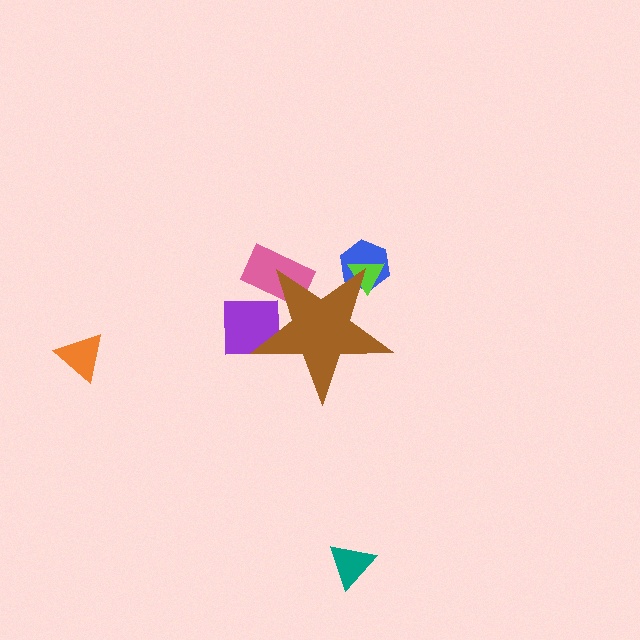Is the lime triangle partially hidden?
Yes, the lime triangle is partially hidden behind the brown star.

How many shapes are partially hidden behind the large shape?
4 shapes are partially hidden.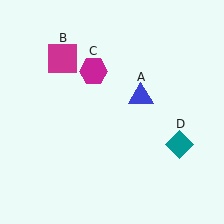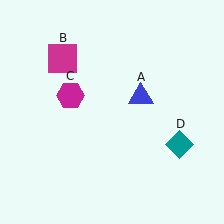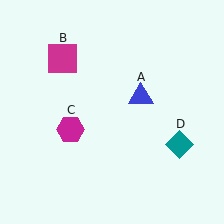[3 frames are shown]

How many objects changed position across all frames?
1 object changed position: magenta hexagon (object C).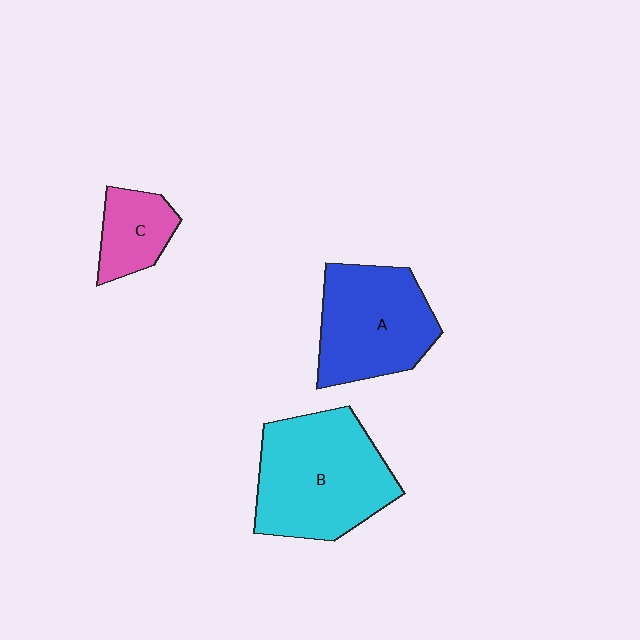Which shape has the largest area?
Shape B (cyan).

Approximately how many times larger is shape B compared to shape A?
Approximately 1.2 times.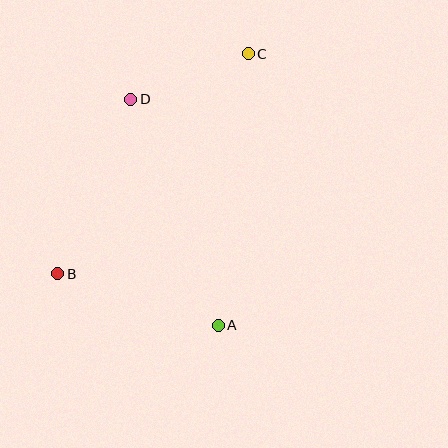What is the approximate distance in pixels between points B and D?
The distance between B and D is approximately 189 pixels.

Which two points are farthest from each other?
Points B and C are farthest from each other.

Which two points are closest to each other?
Points C and D are closest to each other.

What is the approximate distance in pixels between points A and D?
The distance between A and D is approximately 242 pixels.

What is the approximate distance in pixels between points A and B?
The distance between A and B is approximately 169 pixels.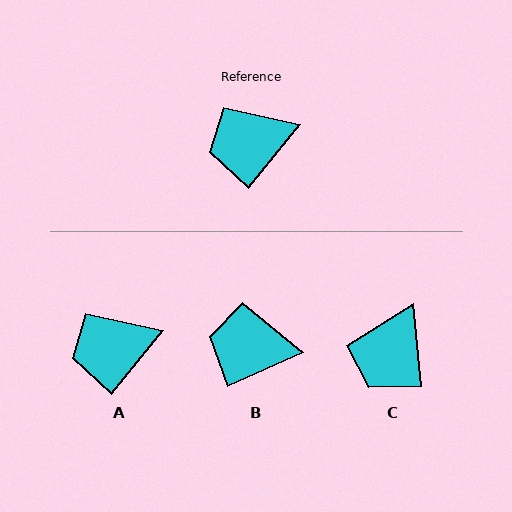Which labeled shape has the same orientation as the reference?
A.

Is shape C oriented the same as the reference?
No, it is off by about 44 degrees.